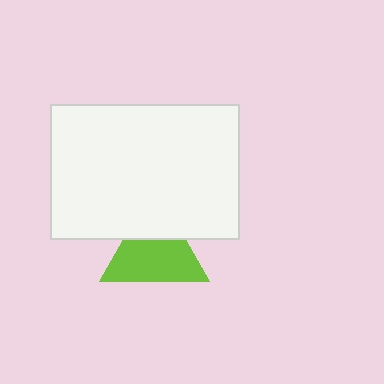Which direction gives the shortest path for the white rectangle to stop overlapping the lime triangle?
Moving up gives the shortest separation.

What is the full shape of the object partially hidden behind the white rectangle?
The partially hidden object is a lime triangle.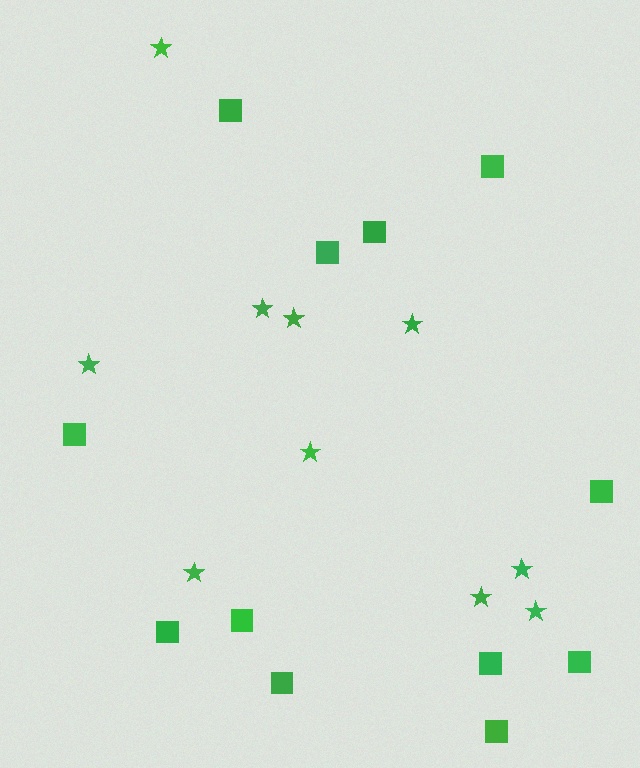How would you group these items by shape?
There are 2 groups: one group of stars (10) and one group of squares (12).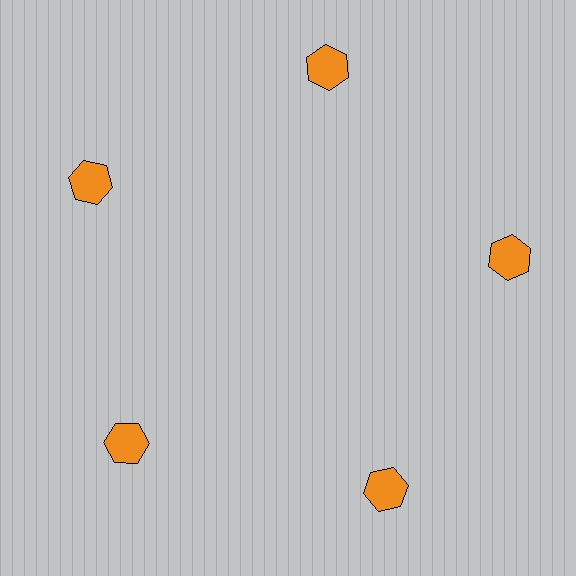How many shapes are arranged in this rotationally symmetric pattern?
There are 5 shapes, arranged in 5 groups of 1.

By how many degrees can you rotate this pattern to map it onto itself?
The pattern maps onto itself every 72 degrees of rotation.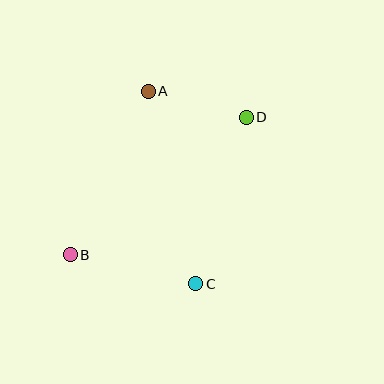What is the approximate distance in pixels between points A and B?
The distance between A and B is approximately 181 pixels.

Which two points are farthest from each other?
Points B and D are farthest from each other.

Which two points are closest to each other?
Points A and D are closest to each other.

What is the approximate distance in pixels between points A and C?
The distance between A and C is approximately 199 pixels.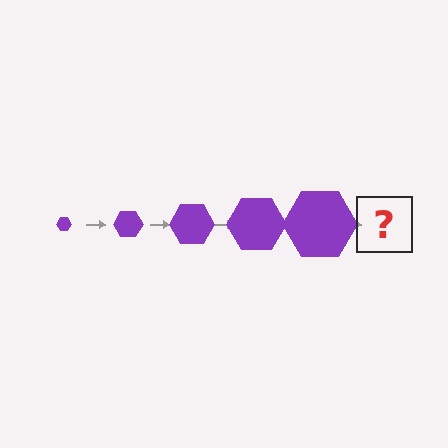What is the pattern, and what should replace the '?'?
The pattern is that the hexagon gets progressively larger each step. The '?' should be a purple hexagon, larger than the previous one.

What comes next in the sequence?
The next element should be a purple hexagon, larger than the previous one.